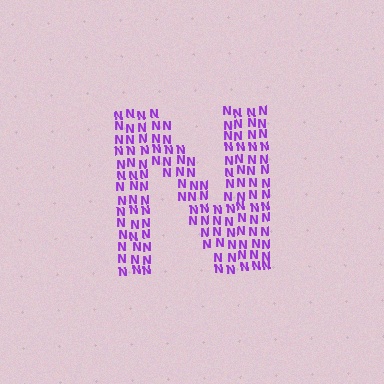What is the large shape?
The large shape is the letter N.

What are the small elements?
The small elements are letter N's.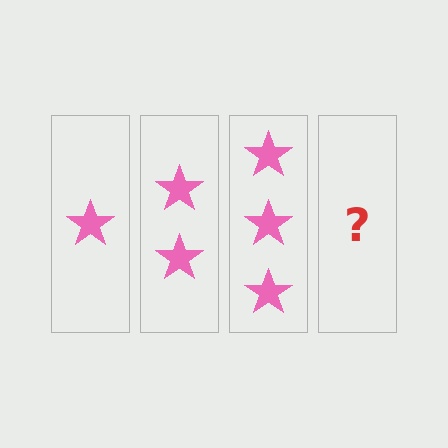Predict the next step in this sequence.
The next step is 4 stars.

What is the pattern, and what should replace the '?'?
The pattern is that each step adds one more star. The '?' should be 4 stars.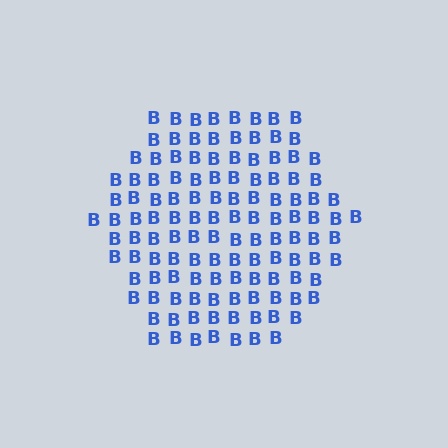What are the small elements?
The small elements are letter B's.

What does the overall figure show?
The overall figure shows a hexagon.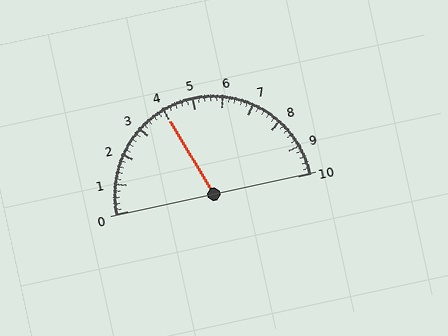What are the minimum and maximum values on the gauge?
The gauge ranges from 0 to 10.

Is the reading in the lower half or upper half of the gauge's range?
The reading is in the lower half of the range (0 to 10).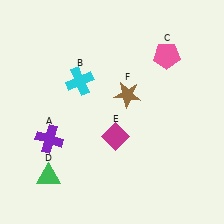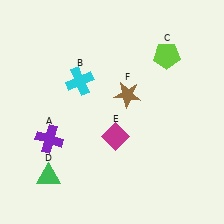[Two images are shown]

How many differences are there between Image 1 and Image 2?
There is 1 difference between the two images.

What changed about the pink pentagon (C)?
In Image 1, C is pink. In Image 2, it changed to lime.